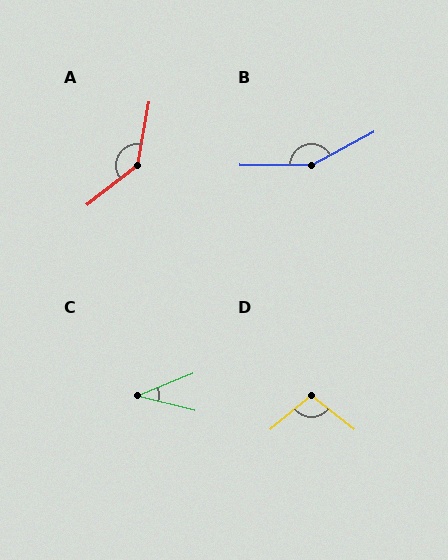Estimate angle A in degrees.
Approximately 138 degrees.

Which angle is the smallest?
C, at approximately 35 degrees.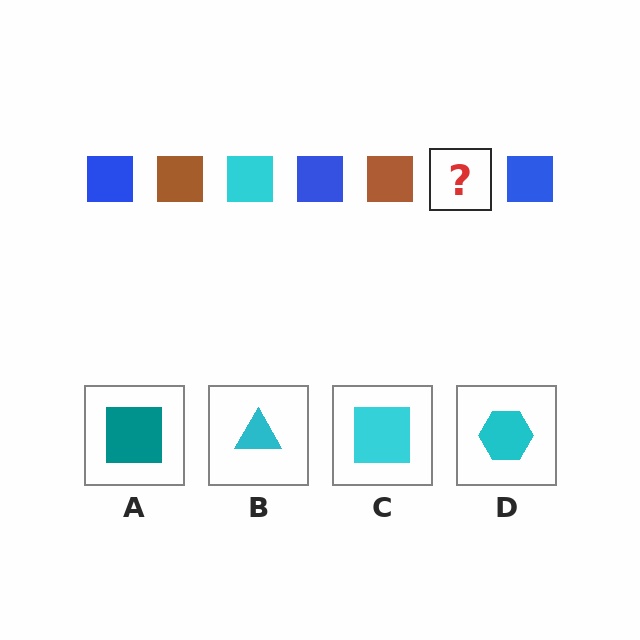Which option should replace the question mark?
Option C.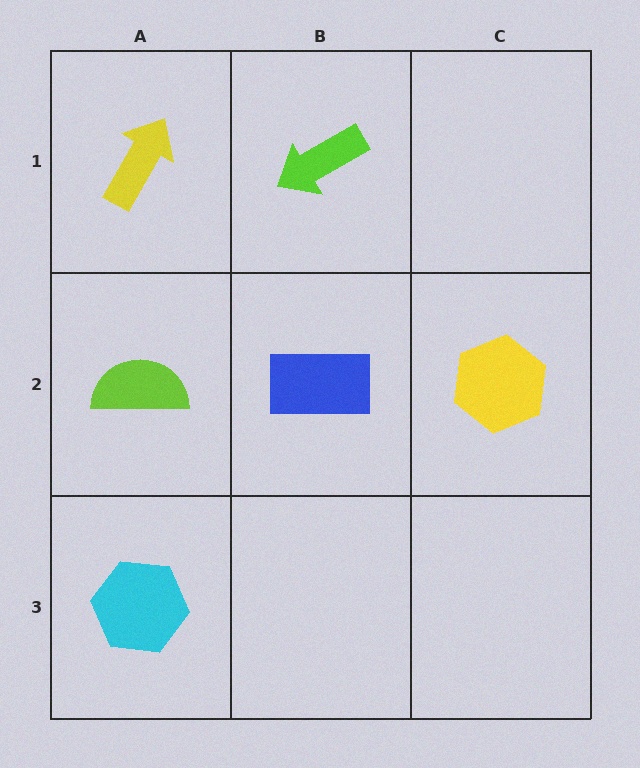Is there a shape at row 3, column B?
No, that cell is empty.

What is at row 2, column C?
A yellow hexagon.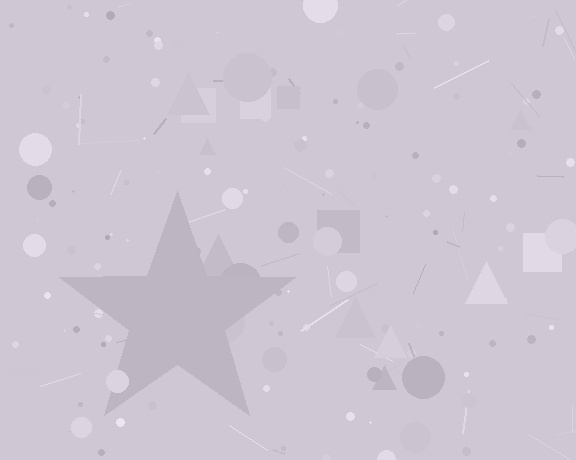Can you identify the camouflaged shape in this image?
The camouflaged shape is a star.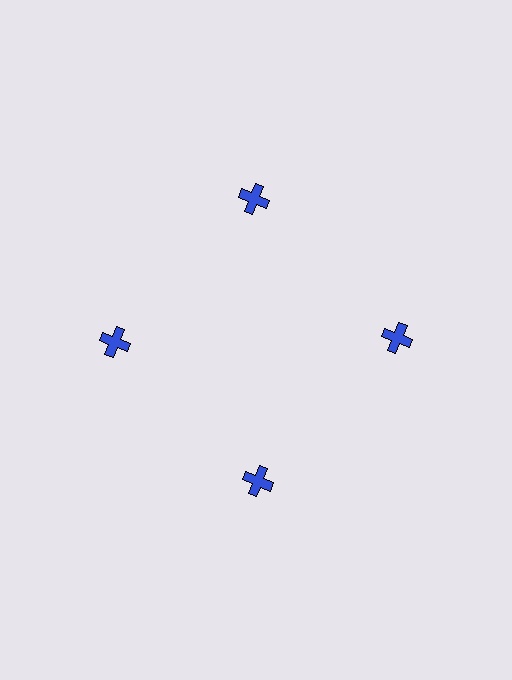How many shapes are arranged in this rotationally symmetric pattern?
There are 4 shapes, arranged in 4 groups of 1.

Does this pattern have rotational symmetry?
Yes, this pattern has 4-fold rotational symmetry. It looks the same after rotating 90 degrees around the center.